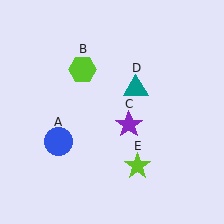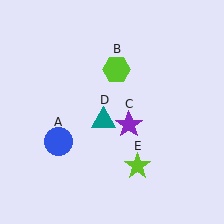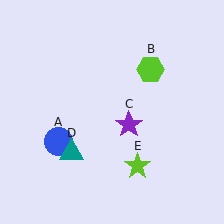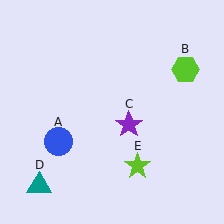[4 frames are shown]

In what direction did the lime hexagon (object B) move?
The lime hexagon (object B) moved right.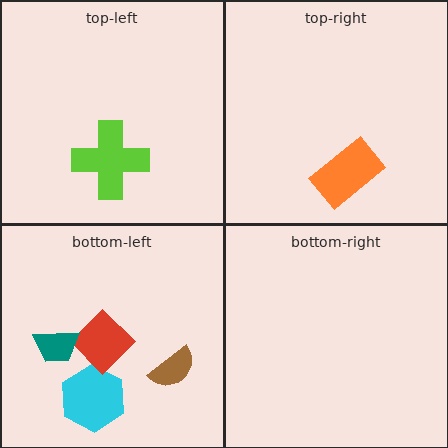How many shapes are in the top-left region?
1.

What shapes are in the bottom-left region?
The cyan hexagon, the red diamond, the brown semicircle, the teal trapezoid.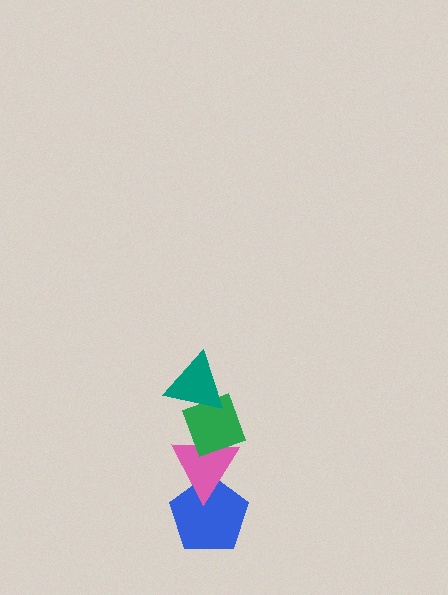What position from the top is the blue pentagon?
The blue pentagon is 4th from the top.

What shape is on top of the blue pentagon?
The pink triangle is on top of the blue pentagon.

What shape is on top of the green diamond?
The teal triangle is on top of the green diamond.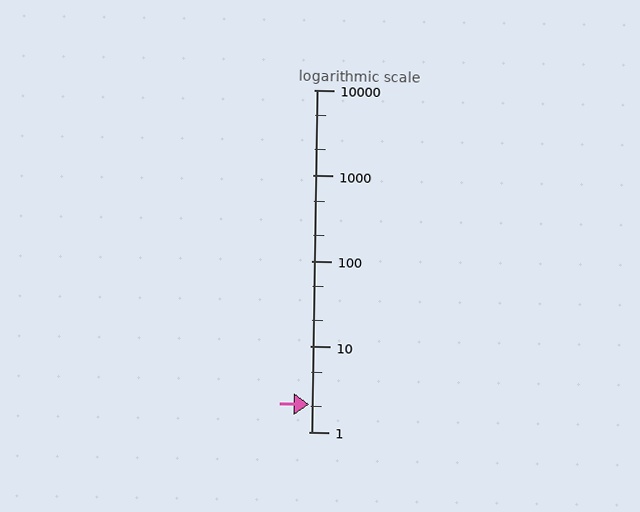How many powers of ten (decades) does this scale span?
The scale spans 4 decades, from 1 to 10000.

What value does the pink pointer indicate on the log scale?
The pointer indicates approximately 2.1.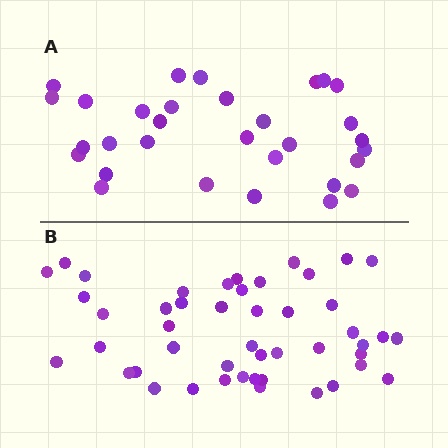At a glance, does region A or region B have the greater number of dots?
Region B (the bottom region) has more dots.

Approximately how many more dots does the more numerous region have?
Region B has approximately 15 more dots than region A.